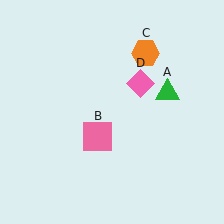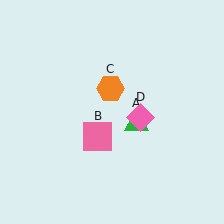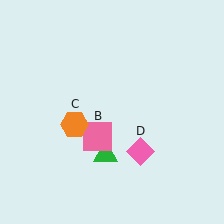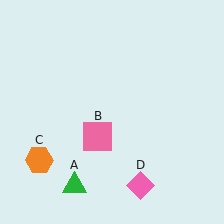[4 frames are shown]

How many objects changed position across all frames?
3 objects changed position: green triangle (object A), orange hexagon (object C), pink diamond (object D).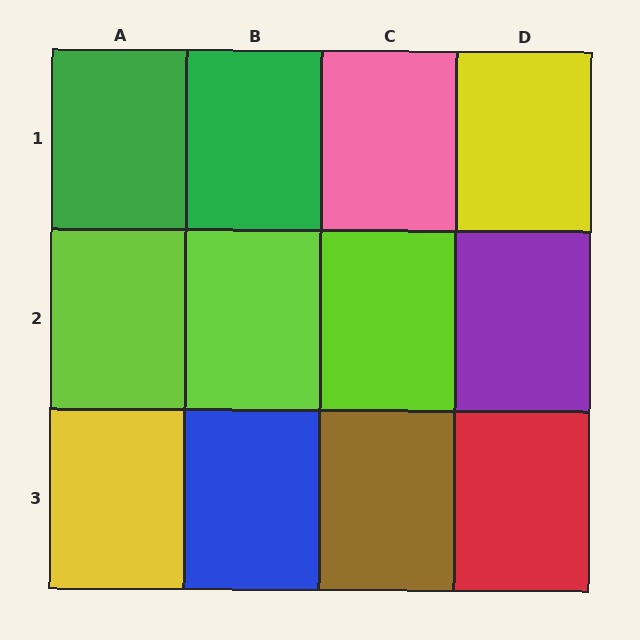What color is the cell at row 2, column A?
Lime.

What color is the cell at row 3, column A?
Yellow.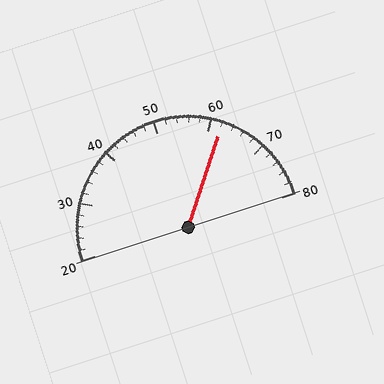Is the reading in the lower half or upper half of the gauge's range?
The reading is in the upper half of the range (20 to 80).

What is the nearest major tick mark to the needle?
The nearest major tick mark is 60.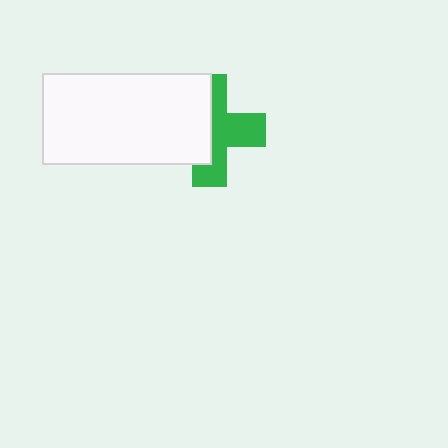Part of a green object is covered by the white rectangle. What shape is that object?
It is a cross.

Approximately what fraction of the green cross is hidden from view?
Roughly 47% of the green cross is hidden behind the white rectangle.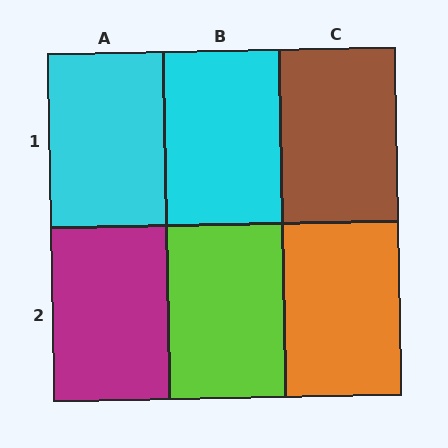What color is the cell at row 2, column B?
Lime.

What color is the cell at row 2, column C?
Orange.